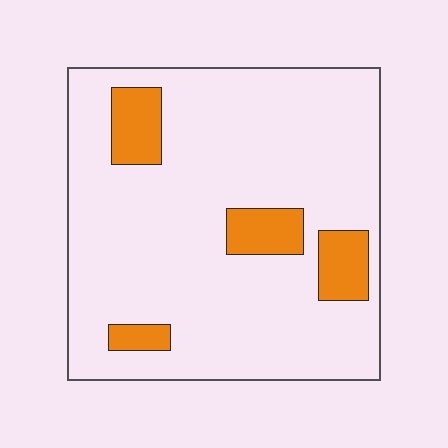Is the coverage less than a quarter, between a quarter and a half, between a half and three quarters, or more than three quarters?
Less than a quarter.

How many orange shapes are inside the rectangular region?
4.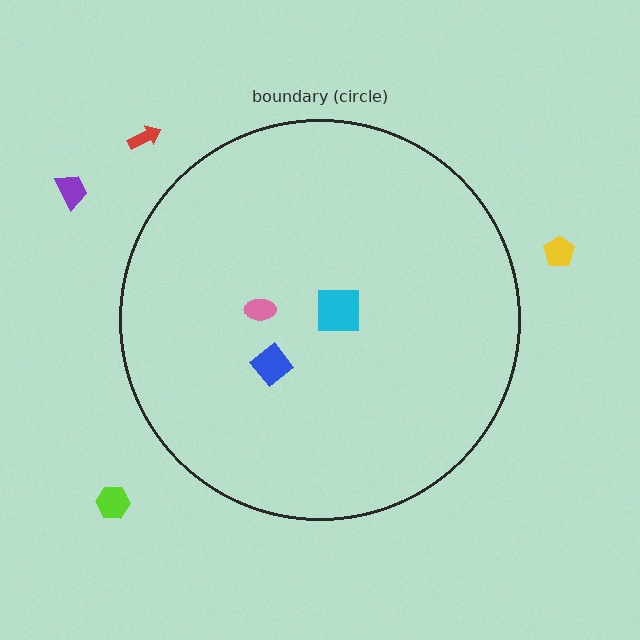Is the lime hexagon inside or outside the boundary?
Outside.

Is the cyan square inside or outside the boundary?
Inside.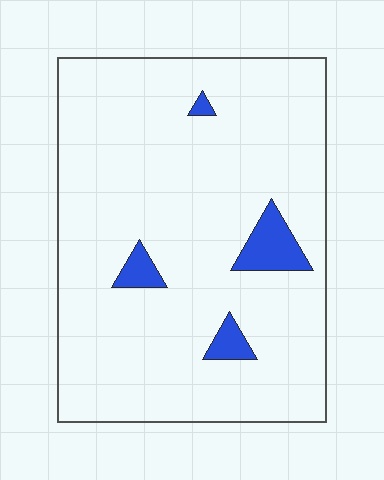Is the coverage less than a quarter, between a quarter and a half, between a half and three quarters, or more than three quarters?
Less than a quarter.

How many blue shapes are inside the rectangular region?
4.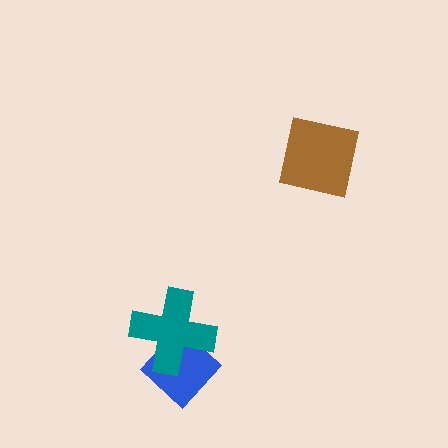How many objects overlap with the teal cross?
1 object overlaps with the teal cross.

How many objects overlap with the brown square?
0 objects overlap with the brown square.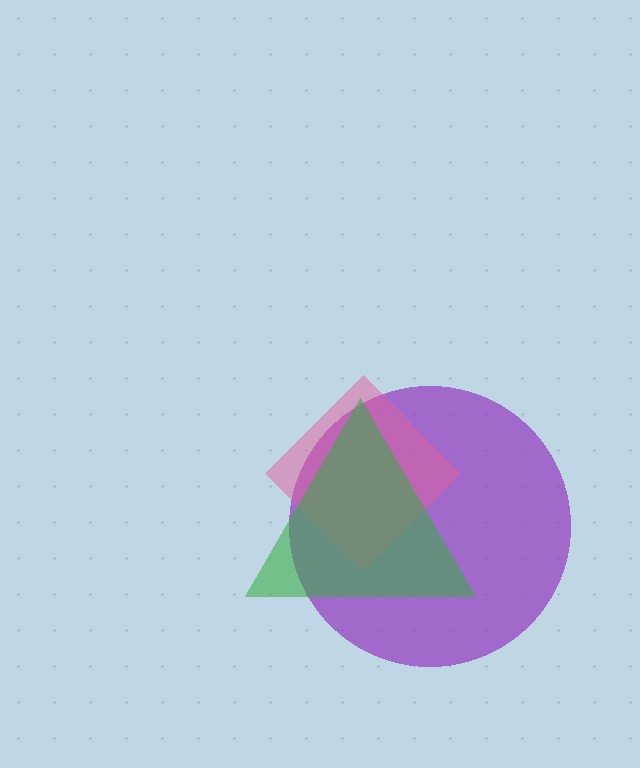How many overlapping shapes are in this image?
There are 3 overlapping shapes in the image.